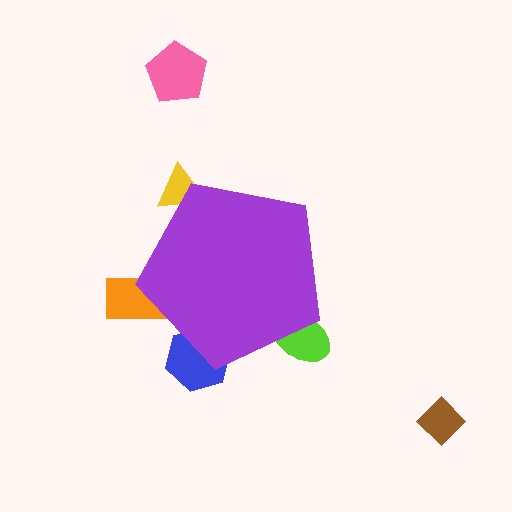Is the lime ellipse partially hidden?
Yes, the lime ellipse is partially hidden behind the purple pentagon.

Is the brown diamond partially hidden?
No, the brown diamond is fully visible.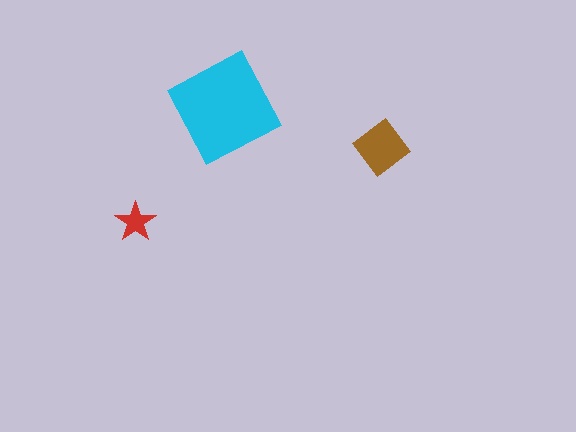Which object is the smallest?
The red star.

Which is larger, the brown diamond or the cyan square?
The cyan square.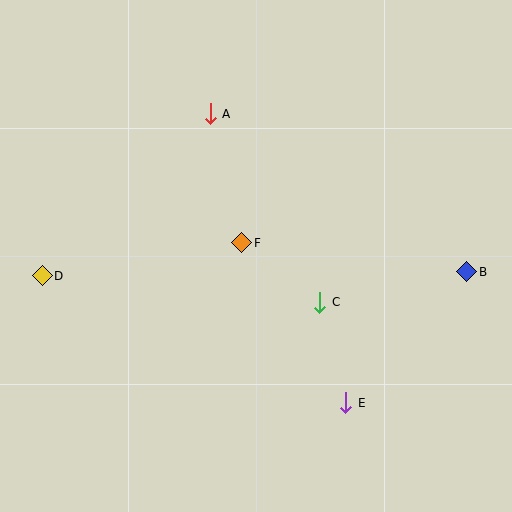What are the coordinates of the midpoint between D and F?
The midpoint between D and F is at (142, 259).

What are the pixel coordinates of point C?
Point C is at (320, 302).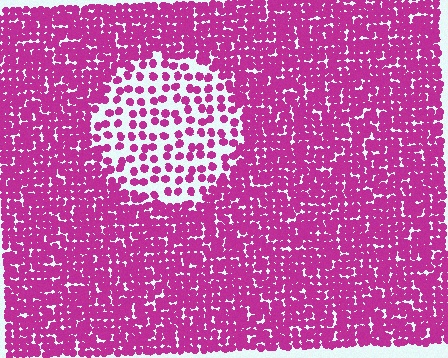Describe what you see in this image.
The image contains small magenta elements arranged at two different densities. A circle-shaped region is visible where the elements are less densely packed than the surrounding area.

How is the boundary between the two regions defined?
The boundary is defined by a change in element density (approximately 2.6x ratio). All elements are the same color, size, and shape.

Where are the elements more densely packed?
The elements are more densely packed outside the circle boundary.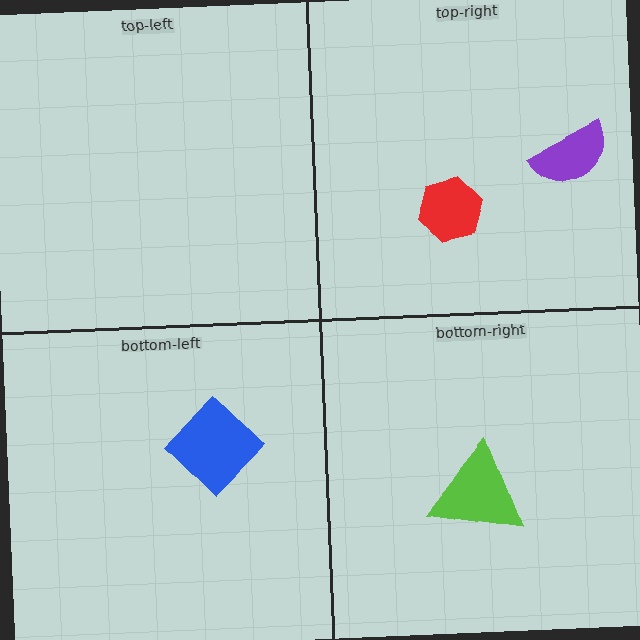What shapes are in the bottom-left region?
The blue diamond.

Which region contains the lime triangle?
The bottom-right region.